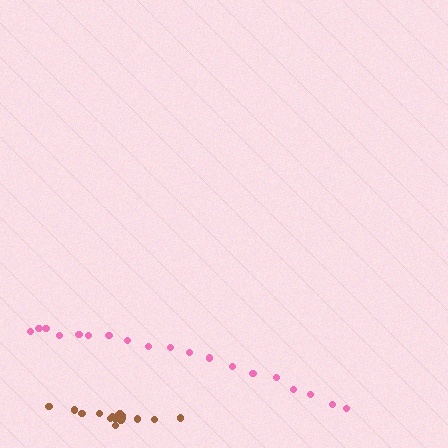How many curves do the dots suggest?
There are 2 distinct paths.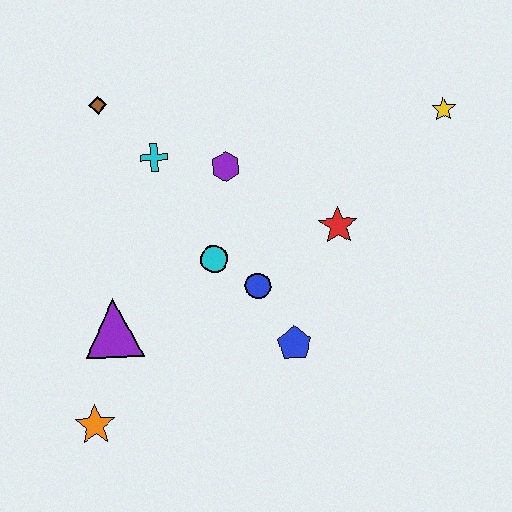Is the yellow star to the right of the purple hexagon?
Yes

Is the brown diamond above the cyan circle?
Yes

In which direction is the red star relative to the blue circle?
The red star is to the right of the blue circle.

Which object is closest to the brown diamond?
The cyan cross is closest to the brown diamond.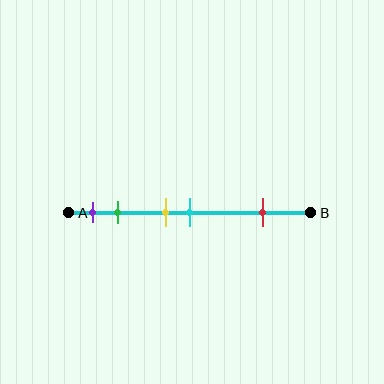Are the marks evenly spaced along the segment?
No, the marks are not evenly spaced.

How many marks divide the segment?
There are 5 marks dividing the segment.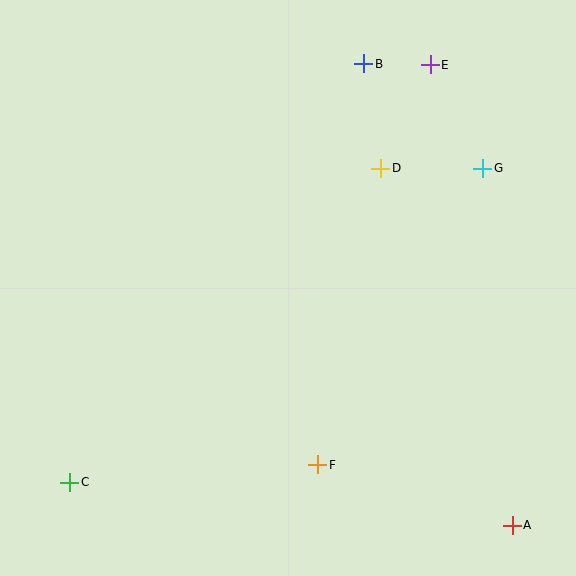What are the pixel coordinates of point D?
Point D is at (381, 168).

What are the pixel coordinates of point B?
Point B is at (364, 64).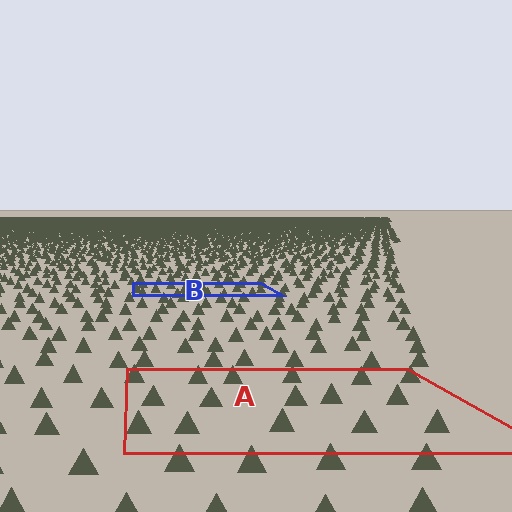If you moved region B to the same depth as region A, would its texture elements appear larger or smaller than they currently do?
They would appear larger. At a closer depth, the same texture elements are projected at a bigger on-screen size.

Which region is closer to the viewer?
Region A is closer. The texture elements there are larger and more spread out.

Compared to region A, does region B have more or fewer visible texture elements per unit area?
Region B has more texture elements per unit area — they are packed more densely because it is farther away.